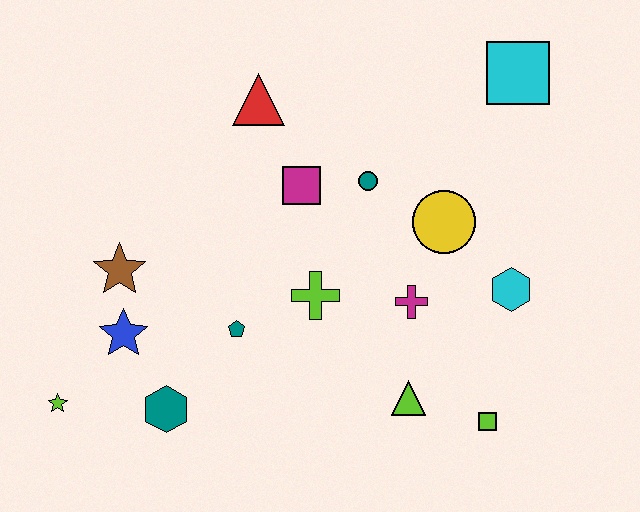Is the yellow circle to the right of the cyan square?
No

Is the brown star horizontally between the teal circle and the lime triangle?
No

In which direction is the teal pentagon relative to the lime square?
The teal pentagon is to the left of the lime square.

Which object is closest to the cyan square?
The yellow circle is closest to the cyan square.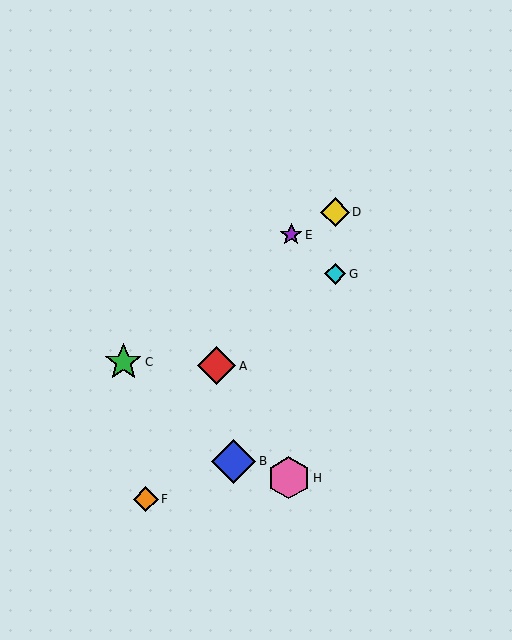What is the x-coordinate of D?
Object D is at x≈335.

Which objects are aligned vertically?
Objects D, G are aligned vertically.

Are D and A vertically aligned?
No, D is at x≈335 and A is at x≈217.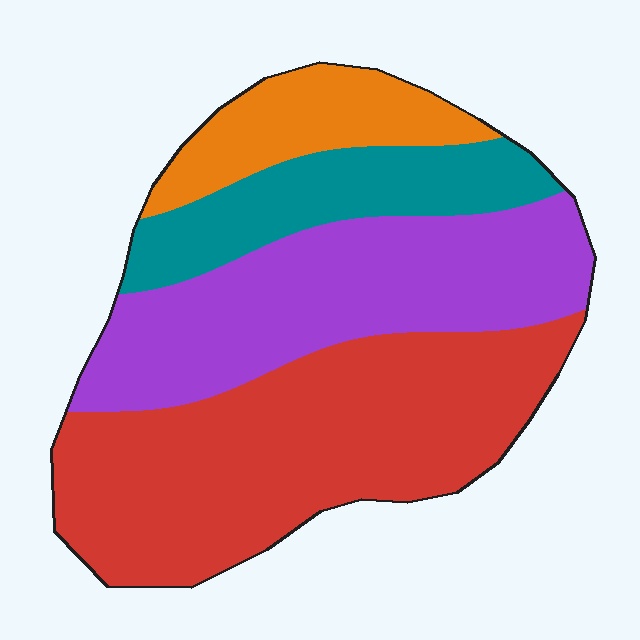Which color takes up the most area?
Red, at roughly 40%.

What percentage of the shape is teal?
Teal takes up about one sixth (1/6) of the shape.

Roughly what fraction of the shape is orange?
Orange covers 12% of the shape.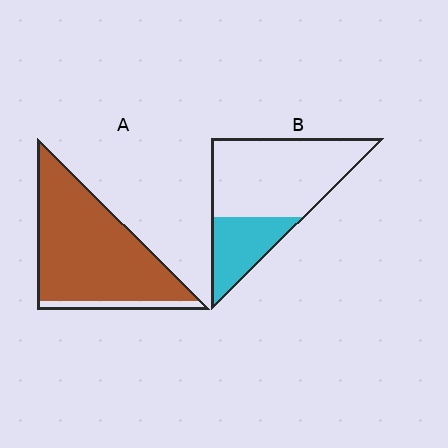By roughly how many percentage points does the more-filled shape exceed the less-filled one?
By roughly 60 percentage points (A over B).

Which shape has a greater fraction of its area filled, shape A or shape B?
Shape A.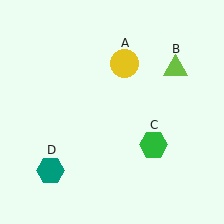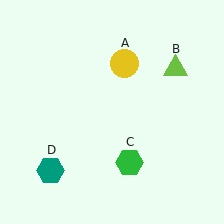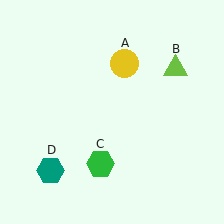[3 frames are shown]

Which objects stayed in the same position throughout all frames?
Yellow circle (object A) and lime triangle (object B) and teal hexagon (object D) remained stationary.